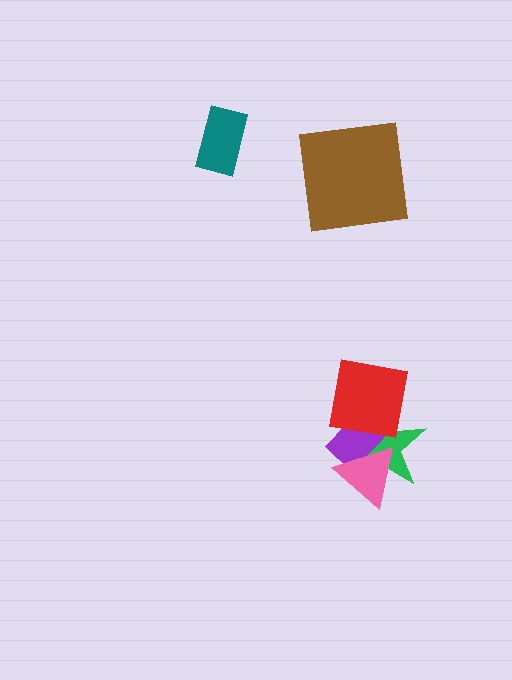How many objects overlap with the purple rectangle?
3 objects overlap with the purple rectangle.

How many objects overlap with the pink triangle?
3 objects overlap with the pink triangle.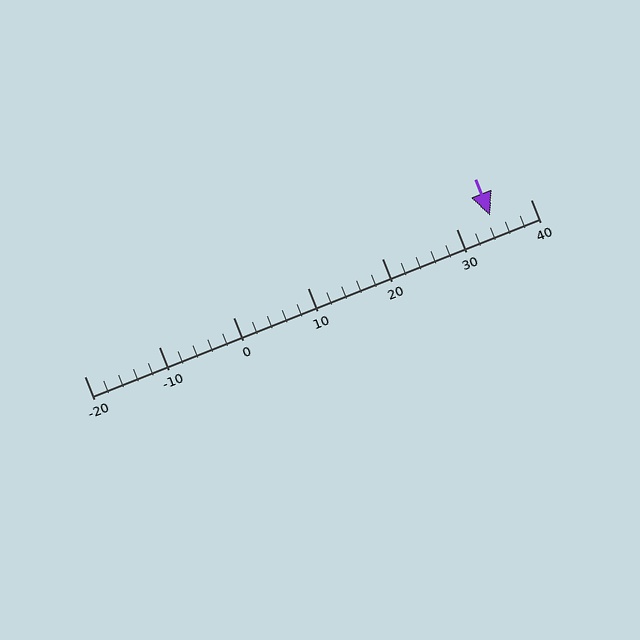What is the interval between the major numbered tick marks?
The major tick marks are spaced 10 units apart.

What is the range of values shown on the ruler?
The ruler shows values from -20 to 40.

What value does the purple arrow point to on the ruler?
The purple arrow points to approximately 35.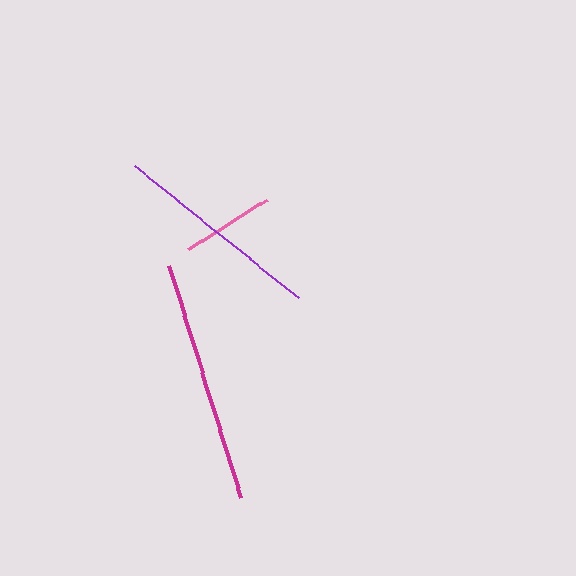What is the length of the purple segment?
The purple segment is approximately 210 pixels long.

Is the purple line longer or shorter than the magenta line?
The magenta line is longer than the purple line.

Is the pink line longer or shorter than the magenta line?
The magenta line is longer than the pink line.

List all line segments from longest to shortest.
From longest to shortest: magenta, purple, pink.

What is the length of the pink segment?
The pink segment is approximately 93 pixels long.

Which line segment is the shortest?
The pink line is the shortest at approximately 93 pixels.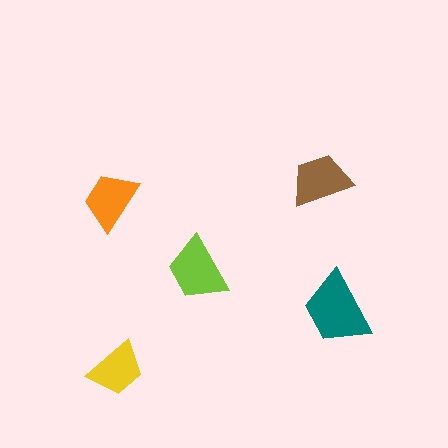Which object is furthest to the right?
The teal trapezoid is rightmost.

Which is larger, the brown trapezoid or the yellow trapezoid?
The brown one.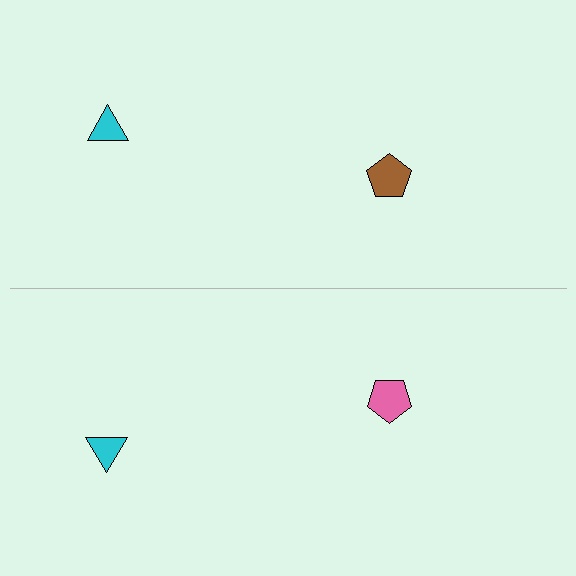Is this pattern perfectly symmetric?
No, the pattern is not perfectly symmetric. The pink pentagon on the bottom side breaks the symmetry — its mirror counterpart is brown.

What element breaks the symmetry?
The pink pentagon on the bottom side breaks the symmetry — its mirror counterpart is brown.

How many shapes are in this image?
There are 4 shapes in this image.